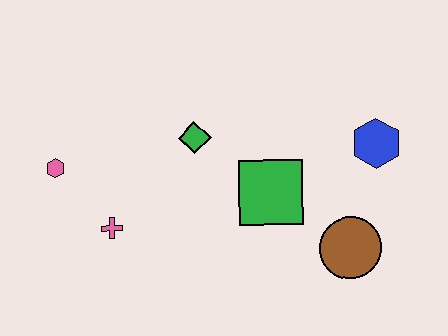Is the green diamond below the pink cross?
No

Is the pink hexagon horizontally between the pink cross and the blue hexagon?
No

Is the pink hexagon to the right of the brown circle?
No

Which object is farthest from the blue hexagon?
The pink hexagon is farthest from the blue hexagon.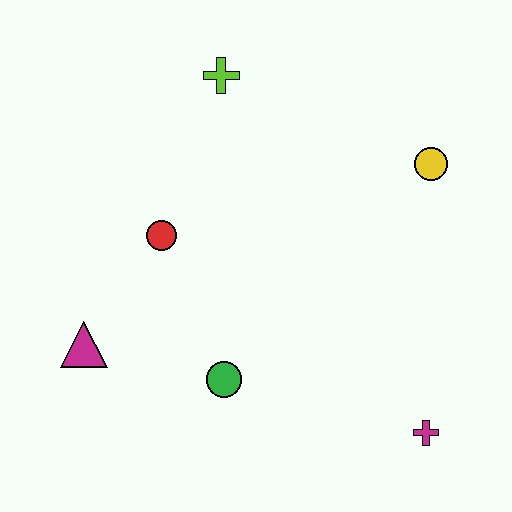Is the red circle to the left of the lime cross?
Yes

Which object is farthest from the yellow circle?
The magenta triangle is farthest from the yellow circle.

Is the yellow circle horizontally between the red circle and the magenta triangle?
No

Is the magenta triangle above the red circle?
No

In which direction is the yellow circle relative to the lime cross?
The yellow circle is to the right of the lime cross.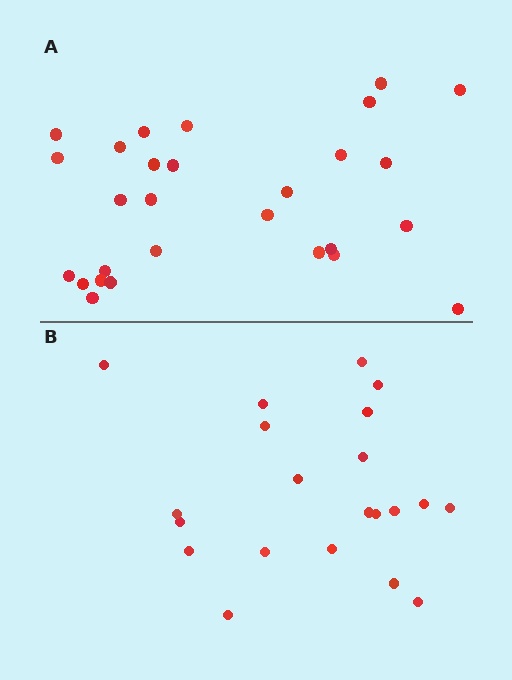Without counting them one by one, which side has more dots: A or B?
Region A (the top region) has more dots.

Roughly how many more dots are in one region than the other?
Region A has roughly 8 or so more dots than region B.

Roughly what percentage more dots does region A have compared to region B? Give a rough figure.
About 35% more.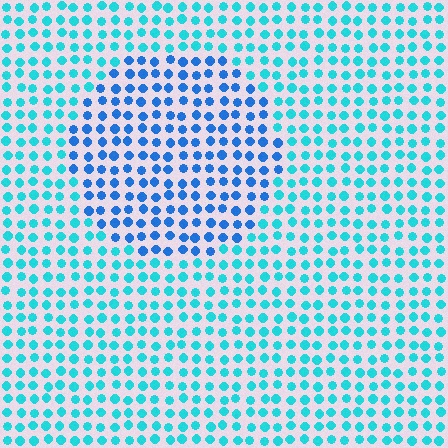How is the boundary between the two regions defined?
The boundary is defined purely by a slight shift in hue (about 32 degrees). Spacing, size, and orientation are identical on both sides.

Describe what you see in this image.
The image is filled with small cyan elements in a uniform arrangement. A circle-shaped region is visible where the elements are tinted to a slightly different hue, forming a subtle color boundary.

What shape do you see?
I see a circle.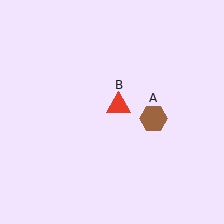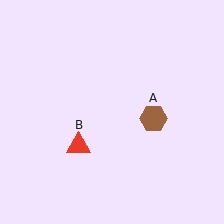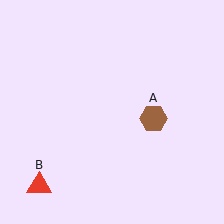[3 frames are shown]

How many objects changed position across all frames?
1 object changed position: red triangle (object B).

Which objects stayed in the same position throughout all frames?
Brown hexagon (object A) remained stationary.